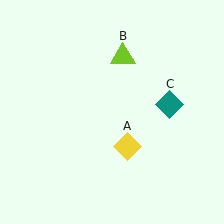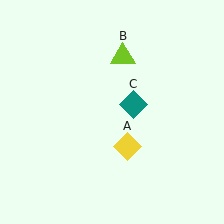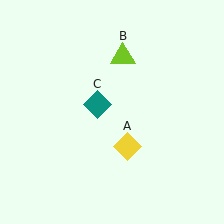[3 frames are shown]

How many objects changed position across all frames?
1 object changed position: teal diamond (object C).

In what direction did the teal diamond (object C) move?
The teal diamond (object C) moved left.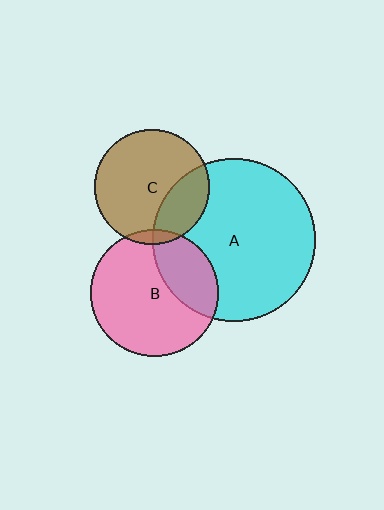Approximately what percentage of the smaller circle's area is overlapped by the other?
Approximately 5%.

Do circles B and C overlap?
Yes.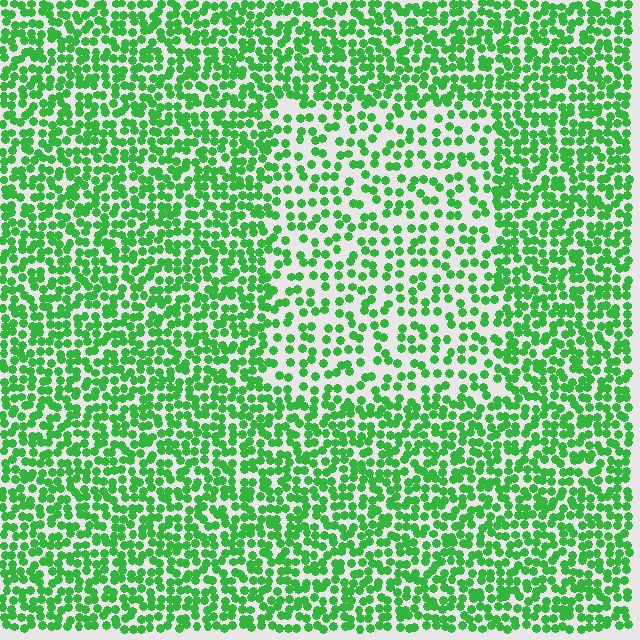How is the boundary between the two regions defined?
The boundary is defined by a change in element density (approximately 1.8x ratio). All elements are the same color, size, and shape.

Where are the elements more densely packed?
The elements are more densely packed outside the rectangle boundary.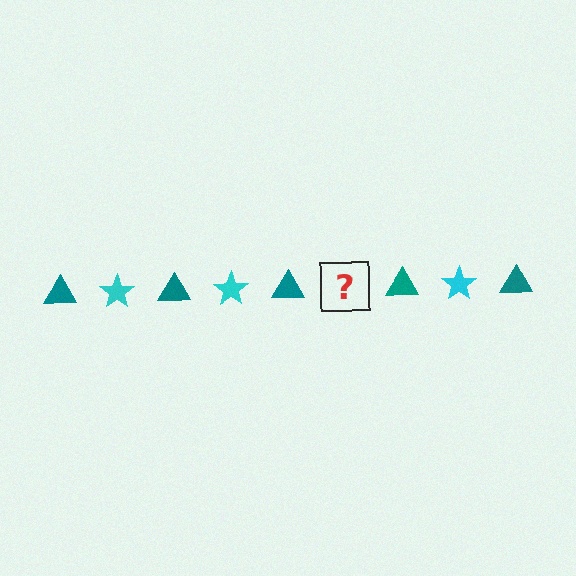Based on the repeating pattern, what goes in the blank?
The blank should be a cyan star.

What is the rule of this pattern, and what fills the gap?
The rule is that the pattern alternates between teal triangle and cyan star. The gap should be filled with a cyan star.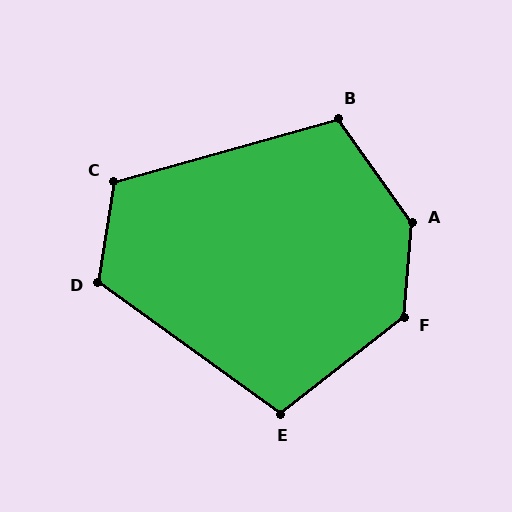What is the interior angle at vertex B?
Approximately 110 degrees (obtuse).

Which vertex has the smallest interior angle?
E, at approximately 106 degrees.